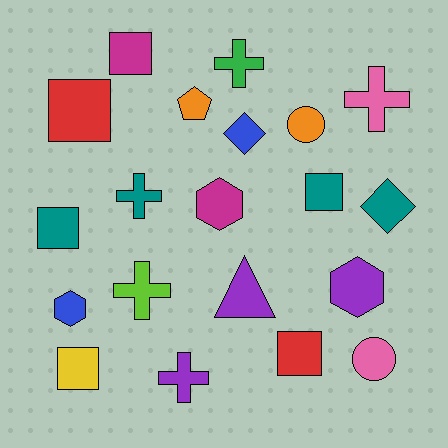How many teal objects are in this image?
There are 4 teal objects.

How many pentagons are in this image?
There is 1 pentagon.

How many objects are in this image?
There are 20 objects.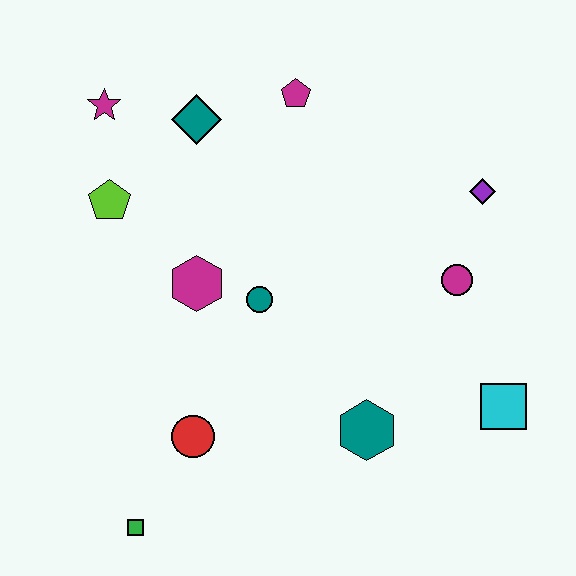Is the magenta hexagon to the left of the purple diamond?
Yes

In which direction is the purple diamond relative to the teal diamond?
The purple diamond is to the right of the teal diamond.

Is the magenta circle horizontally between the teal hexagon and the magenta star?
No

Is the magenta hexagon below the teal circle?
No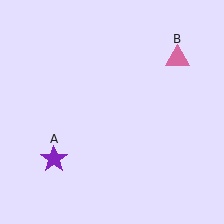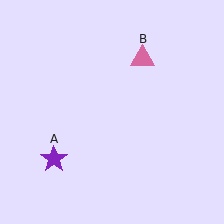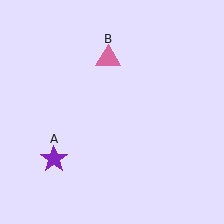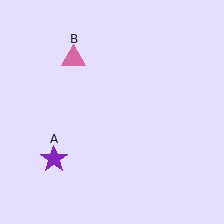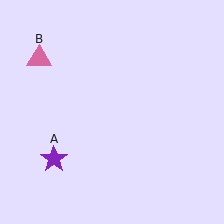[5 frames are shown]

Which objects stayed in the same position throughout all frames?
Purple star (object A) remained stationary.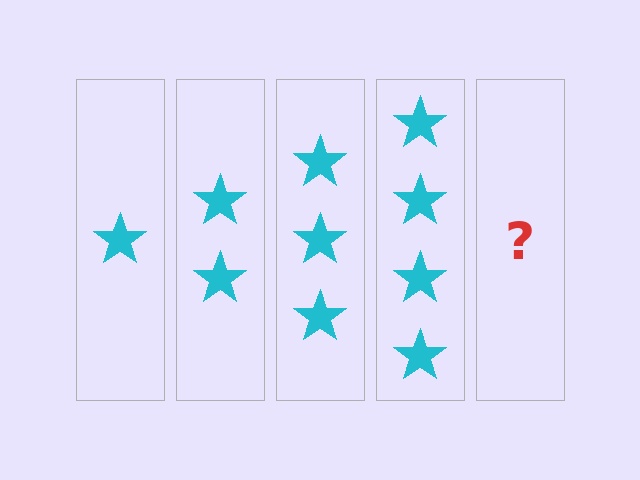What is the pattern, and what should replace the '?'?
The pattern is that each step adds one more star. The '?' should be 5 stars.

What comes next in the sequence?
The next element should be 5 stars.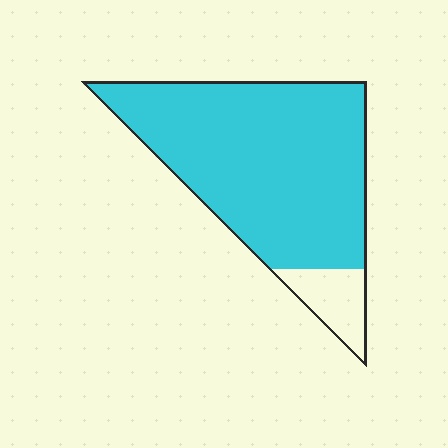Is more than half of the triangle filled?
Yes.